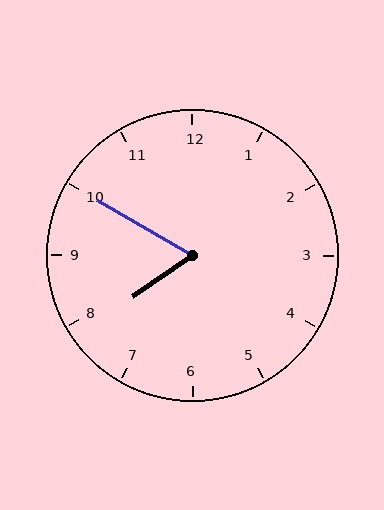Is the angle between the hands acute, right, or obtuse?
It is acute.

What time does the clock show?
7:50.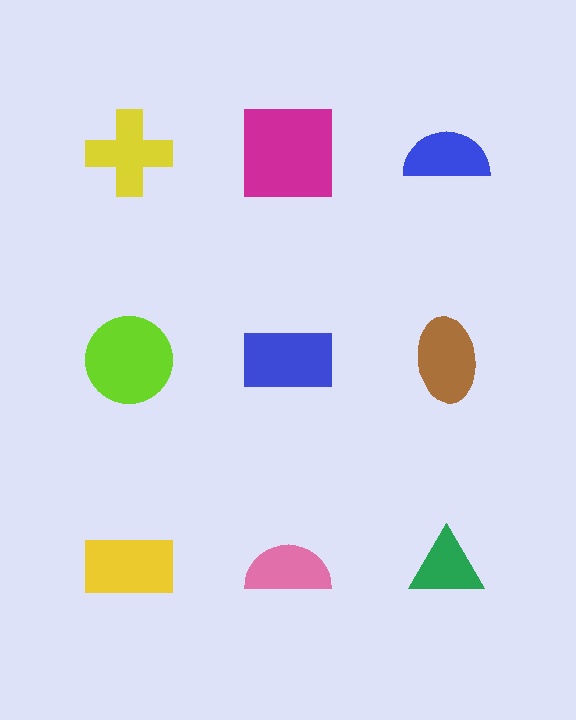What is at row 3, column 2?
A pink semicircle.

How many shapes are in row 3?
3 shapes.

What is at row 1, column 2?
A magenta square.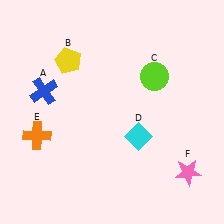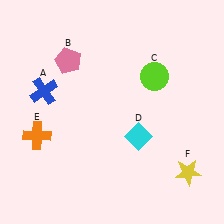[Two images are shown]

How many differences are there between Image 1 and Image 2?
There are 2 differences between the two images.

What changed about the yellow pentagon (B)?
In Image 1, B is yellow. In Image 2, it changed to pink.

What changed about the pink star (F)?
In Image 1, F is pink. In Image 2, it changed to yellow.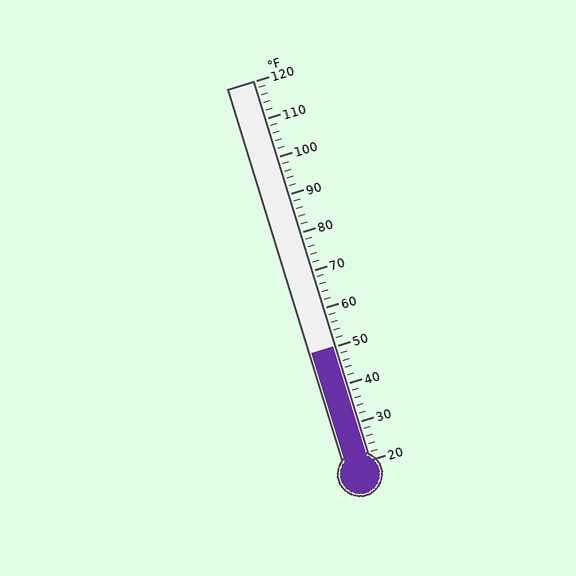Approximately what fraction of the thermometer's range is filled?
The thermometer is filled to approximately 30% of its range.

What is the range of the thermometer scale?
The thermometer scale ranges from 20°F to 120°F.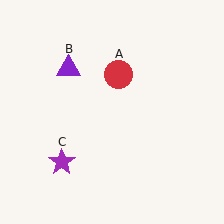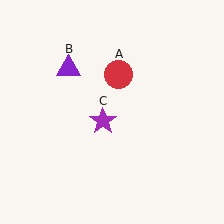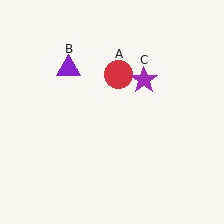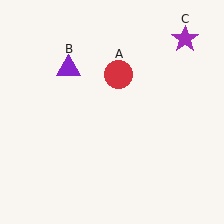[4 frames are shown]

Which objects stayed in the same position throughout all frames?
Red circle (object A) and purple triangle (object B) remained stationary.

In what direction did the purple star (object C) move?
The purple star (object C) moved up and to the right.